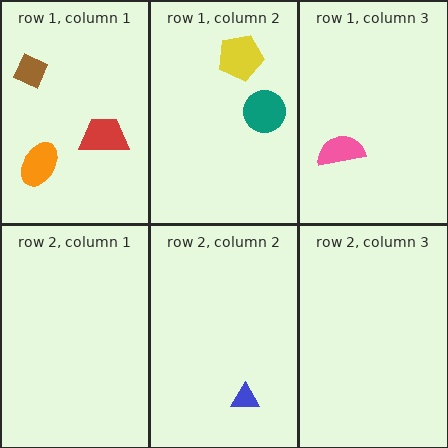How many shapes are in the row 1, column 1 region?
3.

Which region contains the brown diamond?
The row 1, column 1 region.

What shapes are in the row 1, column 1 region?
The brown diamond, the orange ellipse, the red trapezoid.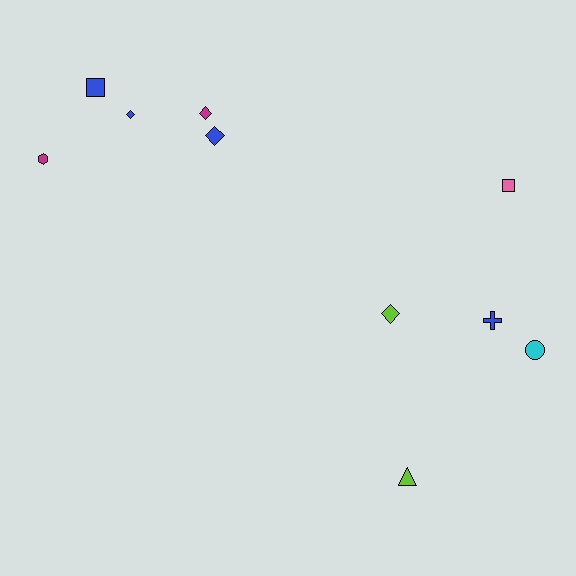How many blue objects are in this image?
There are 4 blue objects.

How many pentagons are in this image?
There are no pentagons.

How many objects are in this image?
There are 10 objects.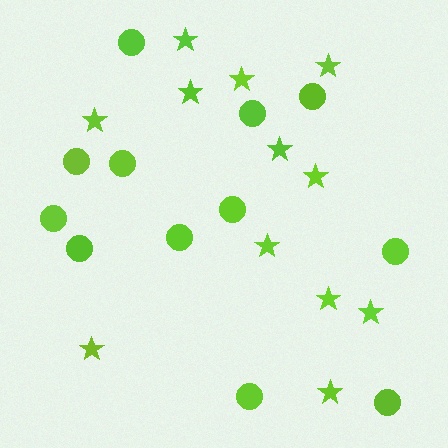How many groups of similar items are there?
There are 2 groups: one group of stars (12) and one group of circles (12).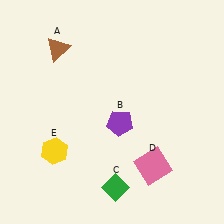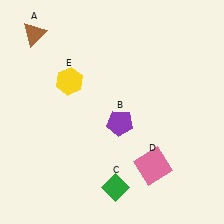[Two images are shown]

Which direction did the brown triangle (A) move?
The brown triangle (A) moved left.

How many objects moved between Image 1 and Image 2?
2 objects moved between the two images.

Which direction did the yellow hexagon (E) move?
The yellow hexagon (E) moved up.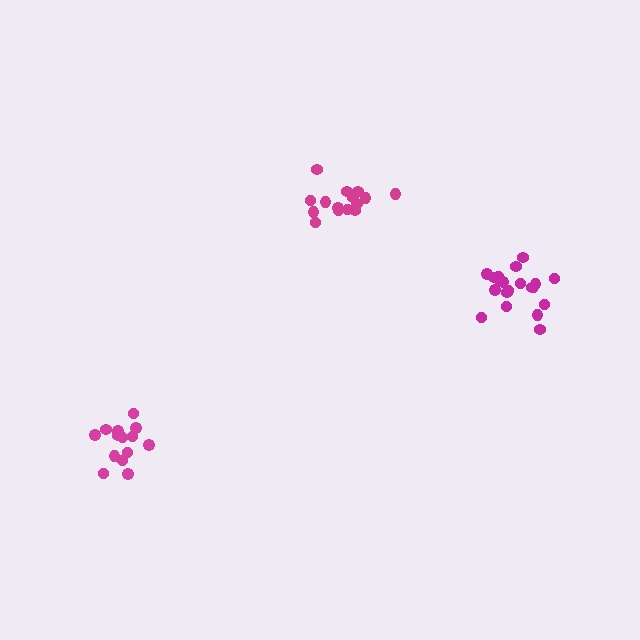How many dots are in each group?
Group 1: 15 dots, Group 2: 14 dots, Group 3: 20 dots (49 total).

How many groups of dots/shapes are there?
There are 3 groups.